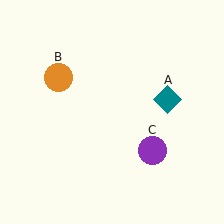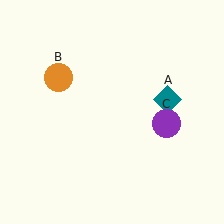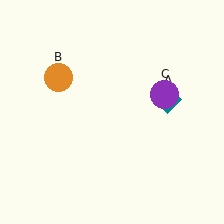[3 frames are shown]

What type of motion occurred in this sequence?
The purple circle (object C) rotated counterclockwise around the center of the scene.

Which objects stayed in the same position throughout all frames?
Teal diamond (object A) and orange circle (object B) remained stationary.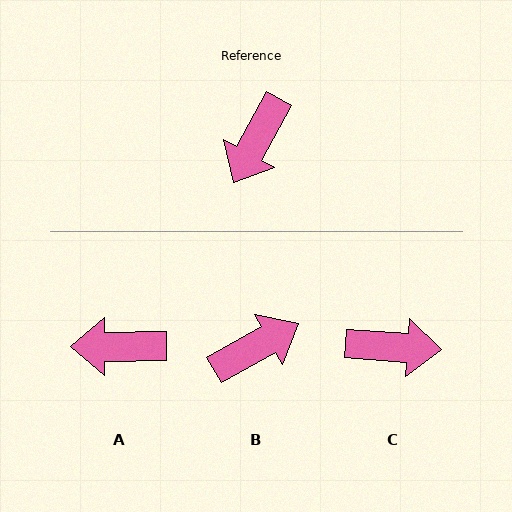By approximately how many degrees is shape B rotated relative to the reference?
Approximately 148 degrees counter-clockwise.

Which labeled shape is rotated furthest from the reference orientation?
B, about 148 degrees away.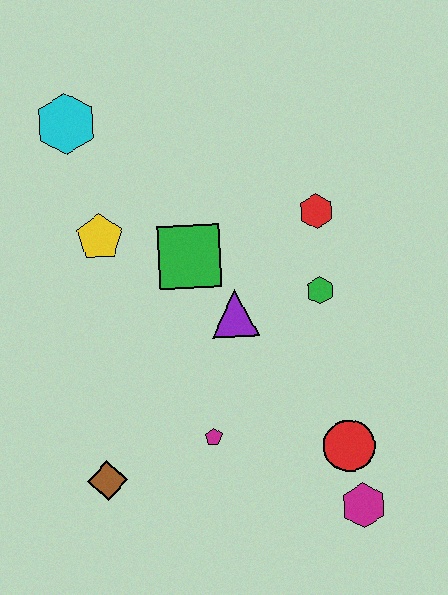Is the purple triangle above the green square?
No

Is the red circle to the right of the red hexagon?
Yes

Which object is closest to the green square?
The purple triangle is closest to the green square.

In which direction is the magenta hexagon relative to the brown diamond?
The magenta hexagon is to the right of the brown diamond.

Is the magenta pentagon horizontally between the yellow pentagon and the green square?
No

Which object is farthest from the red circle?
The cyan hexagon is farthest from the red circle.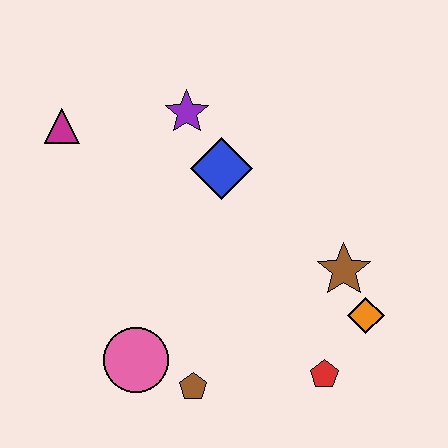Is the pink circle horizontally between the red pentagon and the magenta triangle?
Yes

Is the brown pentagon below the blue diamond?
Yes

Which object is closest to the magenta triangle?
The purple star is closest to the magenta triangle.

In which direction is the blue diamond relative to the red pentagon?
The blue diamond is above the red pentagon.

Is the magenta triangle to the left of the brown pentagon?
Yes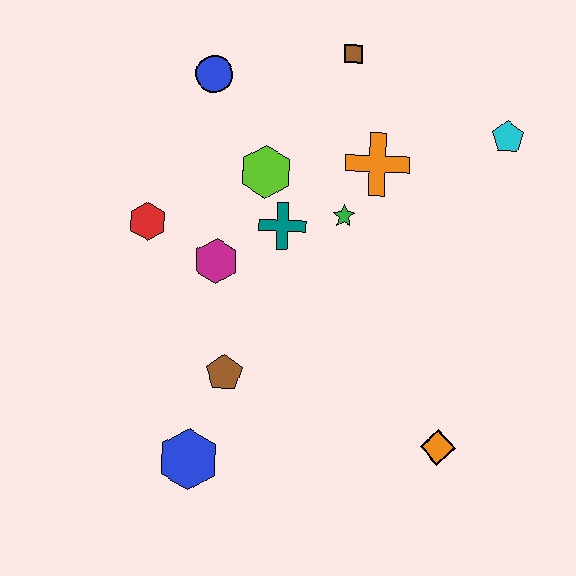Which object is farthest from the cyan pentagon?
The blue hexagon is farthest from the cyan pentagon.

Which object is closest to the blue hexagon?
The brown pentagon is closest to the blue hexagon.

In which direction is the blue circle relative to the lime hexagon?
The blue circle is above the lime hexagon.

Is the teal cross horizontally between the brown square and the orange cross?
No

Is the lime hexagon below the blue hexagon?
No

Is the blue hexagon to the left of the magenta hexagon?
Yes